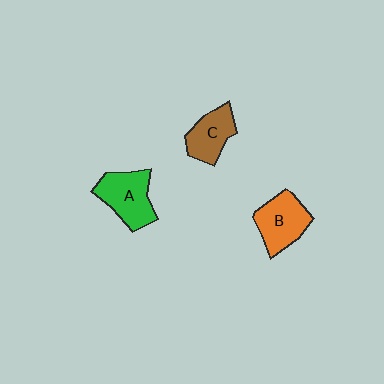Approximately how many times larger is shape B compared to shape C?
Approximately 1.2 times.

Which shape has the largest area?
Shape A (green).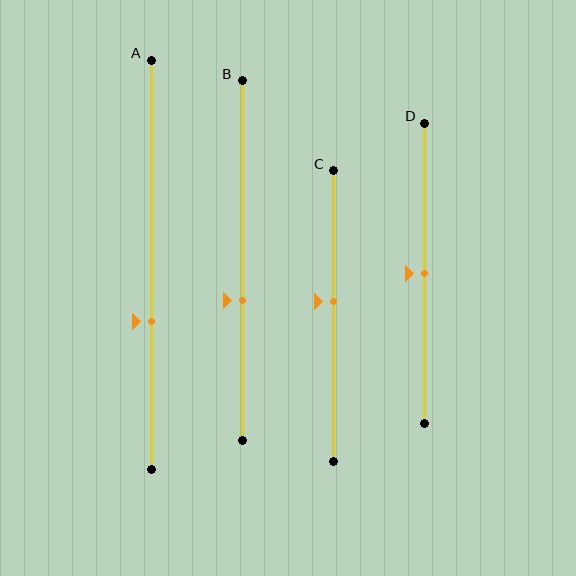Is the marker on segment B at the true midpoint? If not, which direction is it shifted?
No, the marker on segment B is shifted downward by about 11% of the segment length.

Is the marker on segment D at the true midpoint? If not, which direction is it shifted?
Yes, the marker on segment D is at the true midpoint.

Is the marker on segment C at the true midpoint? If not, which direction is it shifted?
No, the marker on segment C is shifted upward by about 5% of the segment length.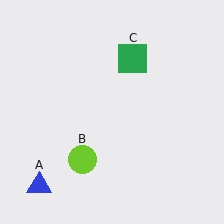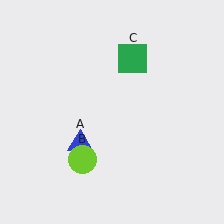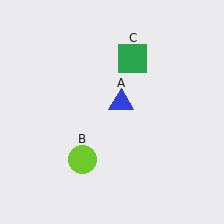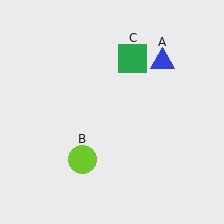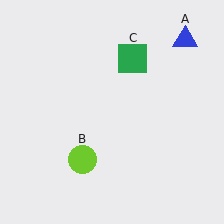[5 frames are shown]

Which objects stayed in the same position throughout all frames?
Lime circle (object B) and green square (object C) remained stationary.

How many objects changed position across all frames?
1 object changed position: blue triangle (object A).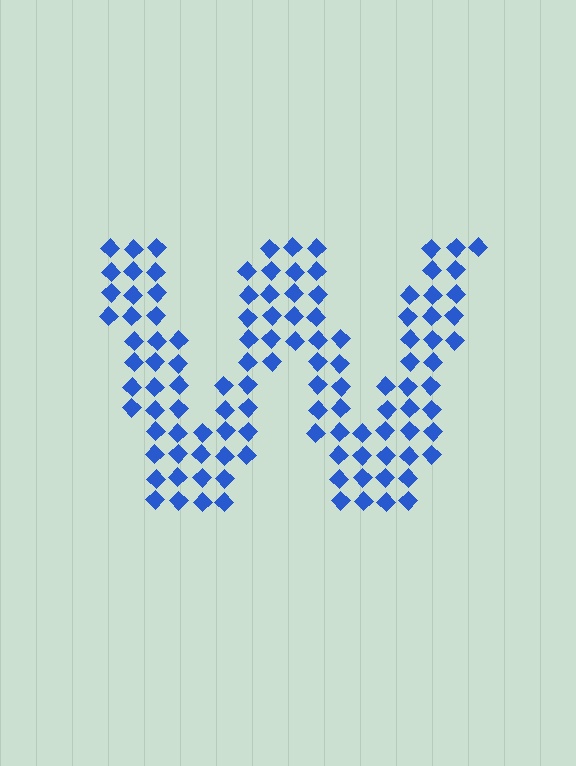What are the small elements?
The small elements are diamonds.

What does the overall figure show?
The overall figure shows the letter W.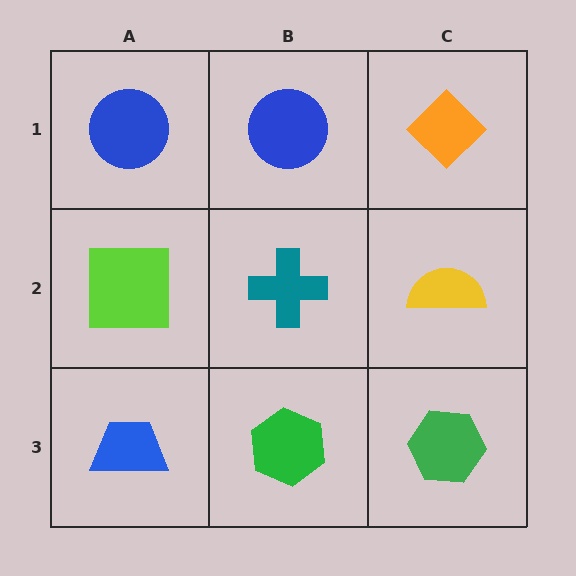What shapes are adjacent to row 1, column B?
A teal cross (row 2, column B), a blue circle (row 1, column A), an orange diamond (row 1, column C).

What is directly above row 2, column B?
A blue circle.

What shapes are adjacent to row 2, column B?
A blue circle (row 1, column B), a green hexagon (row 3, column B), a lime square (row 2, column A), a yellow semicircle (row 2, column C).